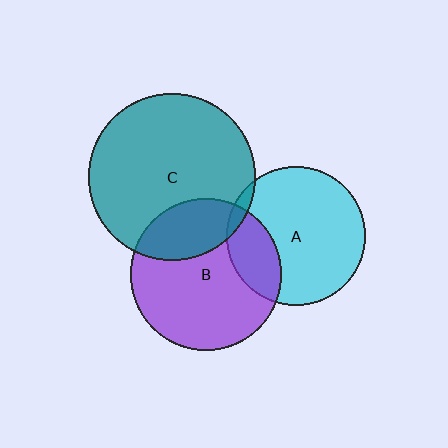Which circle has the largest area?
Circle C (teal).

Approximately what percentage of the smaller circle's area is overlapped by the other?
Approximately 25%.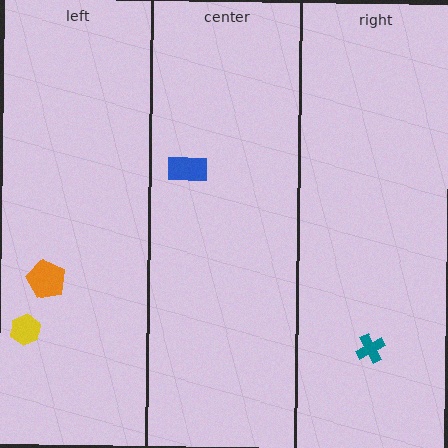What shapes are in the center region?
The blue rectangle.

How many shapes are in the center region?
1.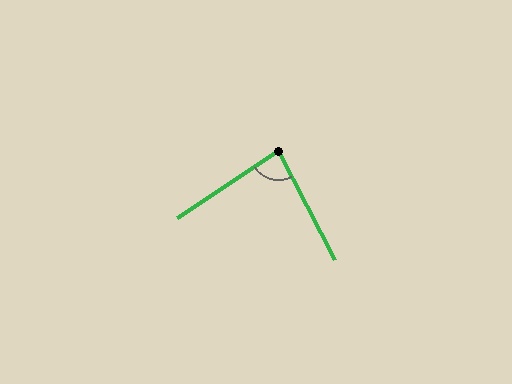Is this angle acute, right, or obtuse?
It is acute.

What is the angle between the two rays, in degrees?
Approximately 84 degrees.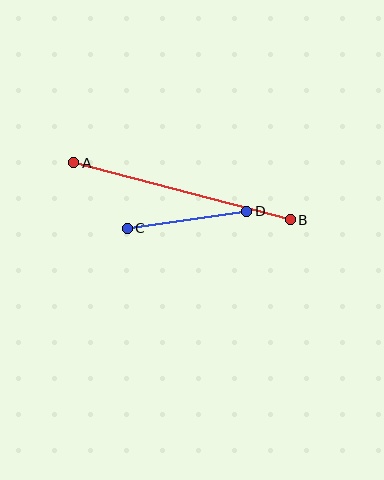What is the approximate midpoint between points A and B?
The midpoint is at approximately (182, 191) pixels.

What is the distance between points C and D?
The distance is approximately 120 pixels.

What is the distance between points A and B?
The distance is approximately 224 pixels.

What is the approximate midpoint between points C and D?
The midpoint is at approximately (187, 220) pixels.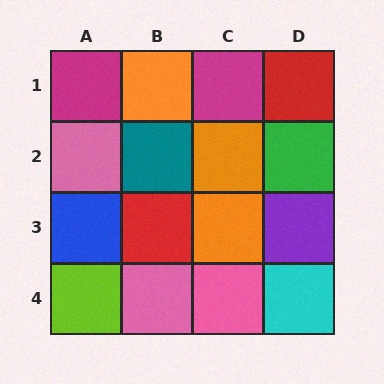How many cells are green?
1 cell is green.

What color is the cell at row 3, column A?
Blue.